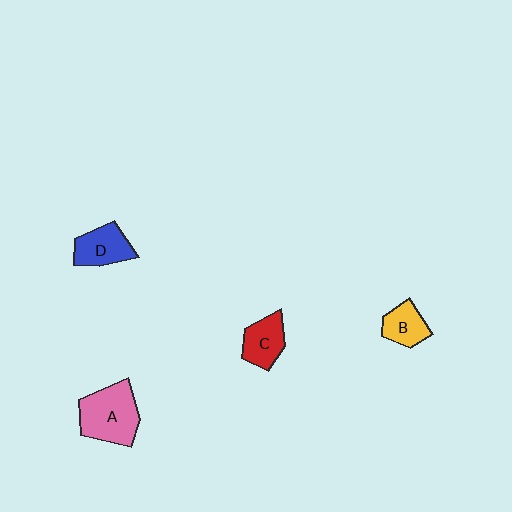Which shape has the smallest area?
Shape B (yellow).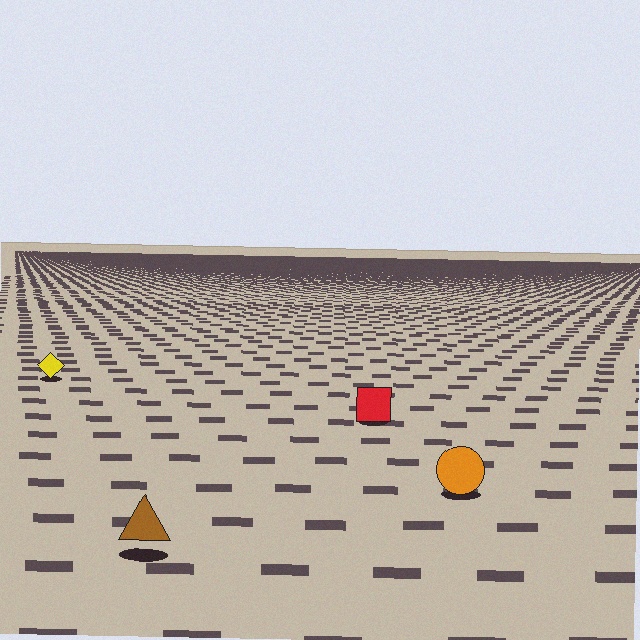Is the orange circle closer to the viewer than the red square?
Yes. The orange circle is closer — you can tell from the texture gradient: the ground texture is coarser near it.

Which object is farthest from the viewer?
The yellow diamond is farthest from the viewer. It appears smaller and the ground texture around it is denser.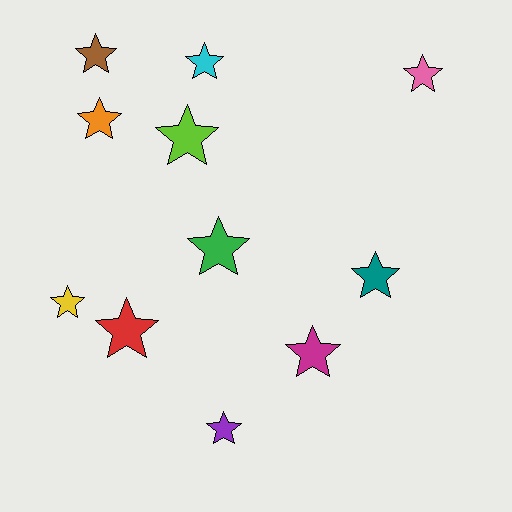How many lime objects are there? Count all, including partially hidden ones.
There is 1 lime object.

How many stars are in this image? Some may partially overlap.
There are 11 stars.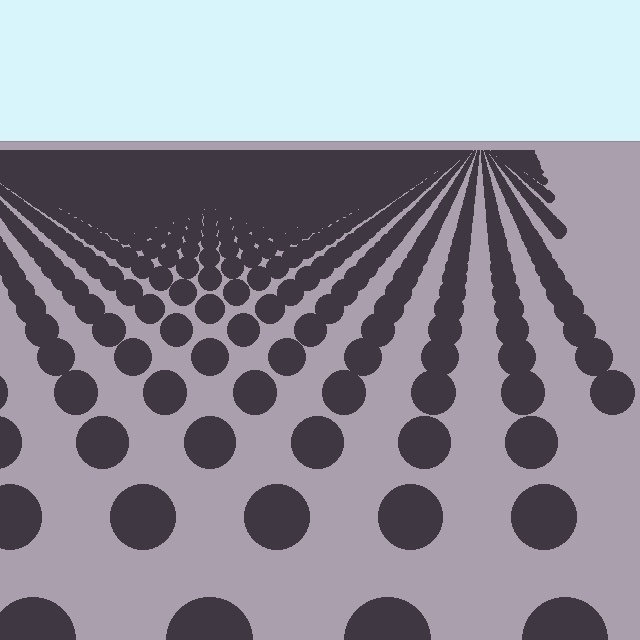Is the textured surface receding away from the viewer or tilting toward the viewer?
The surface is receding away from the viewer. Texture elements get smaller and denser toward the top.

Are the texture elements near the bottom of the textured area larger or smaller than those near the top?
Larger. Near the bottom, elements are closer to the viewer and appear at a bigger on-screen size.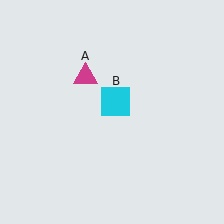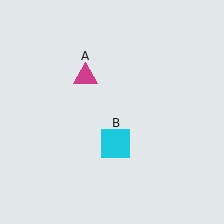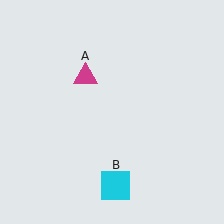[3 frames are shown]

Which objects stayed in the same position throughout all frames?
Magenta triangle (object A) remained stationary.